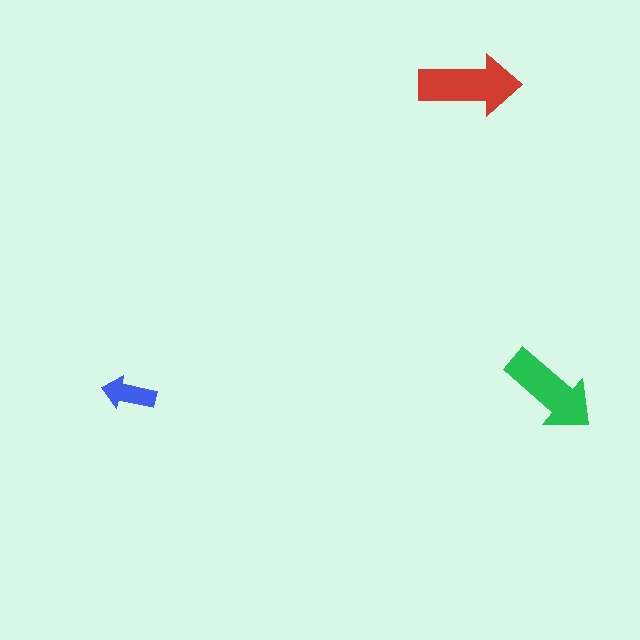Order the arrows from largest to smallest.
the red one, the green one, the blue one.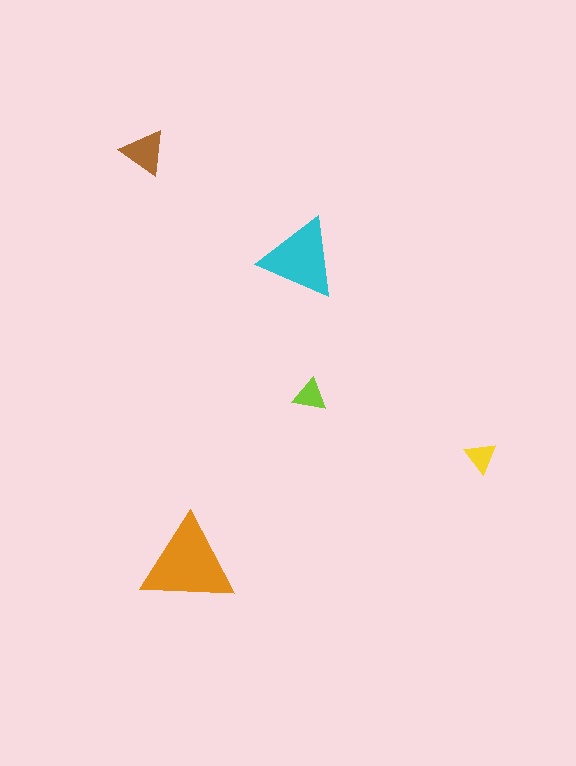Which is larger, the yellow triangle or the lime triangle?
The lime one.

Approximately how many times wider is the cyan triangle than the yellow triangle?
About 2.5 times wider.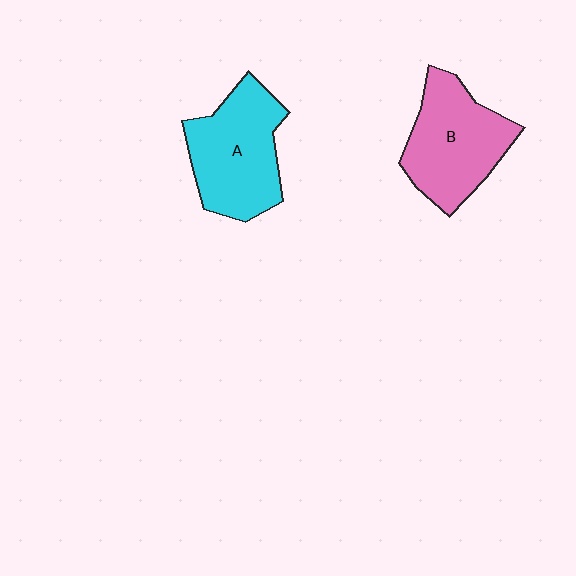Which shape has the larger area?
Shape A (cyan).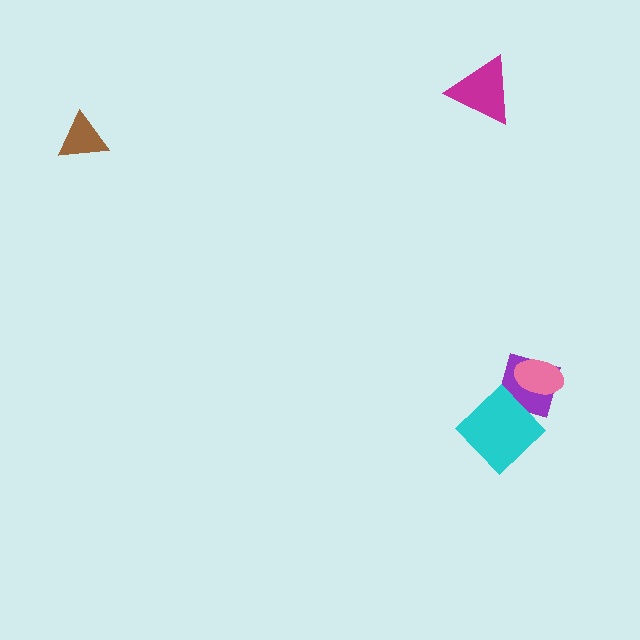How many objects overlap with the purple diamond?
2 objects overlap with the purple diamond.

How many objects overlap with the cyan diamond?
1 object overlaps with the cyan diamond.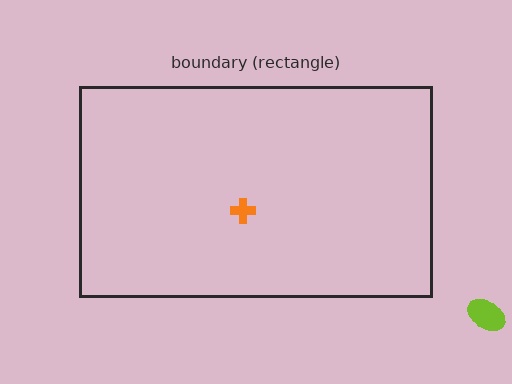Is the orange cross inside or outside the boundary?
Inside.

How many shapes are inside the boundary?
1 inside, 1 outside.